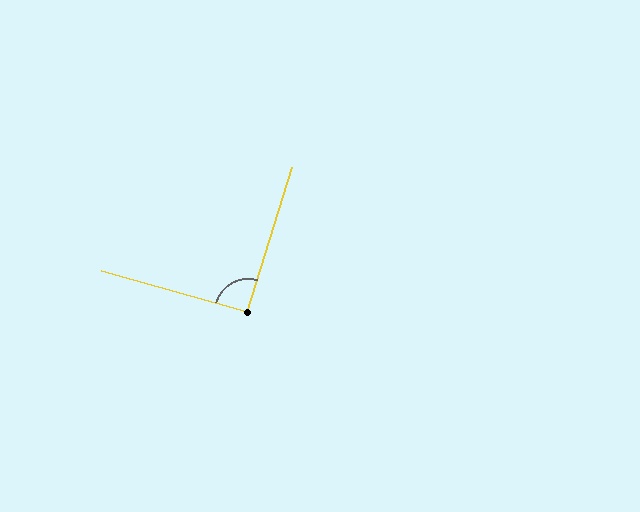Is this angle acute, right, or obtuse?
It is approximately a right angle.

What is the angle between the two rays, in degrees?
Approximately 91 degrees.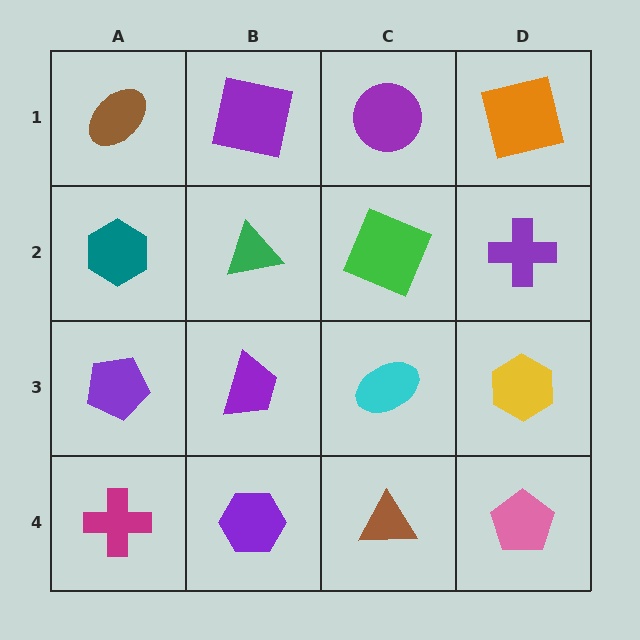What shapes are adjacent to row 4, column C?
A cyan ellipse (row 3, column C), a purple hexagon (row 4, column B), a pink pentagon (row 4, column D).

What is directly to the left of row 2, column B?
A teal hexagon.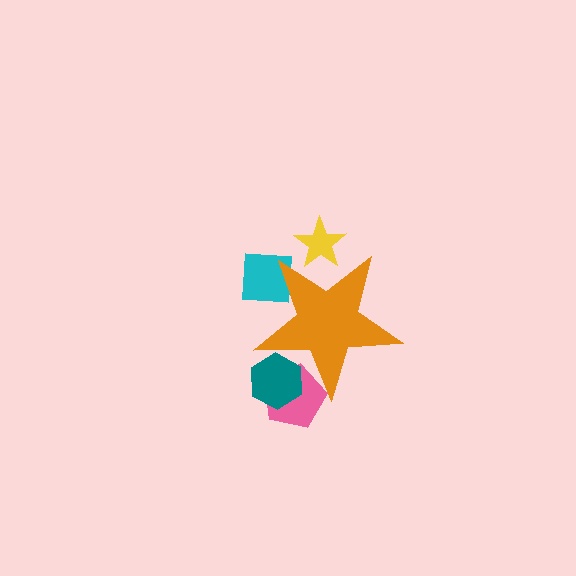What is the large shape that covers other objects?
An orange star.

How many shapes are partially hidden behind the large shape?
4 shapes are partially hidden.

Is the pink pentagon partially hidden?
Yes, the pink pentagon is partially hidden behind the orange star.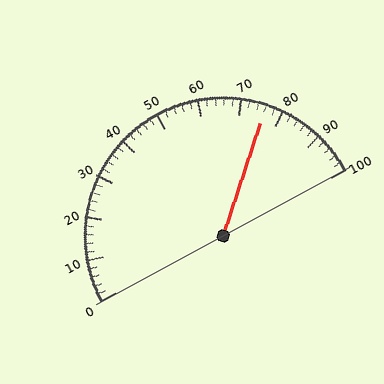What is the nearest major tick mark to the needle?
The nearest major tick mark is 80.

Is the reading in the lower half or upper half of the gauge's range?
The reading is in the upper half of the range (0 to 100).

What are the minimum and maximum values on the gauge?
The gauge ranges from 0 to 100.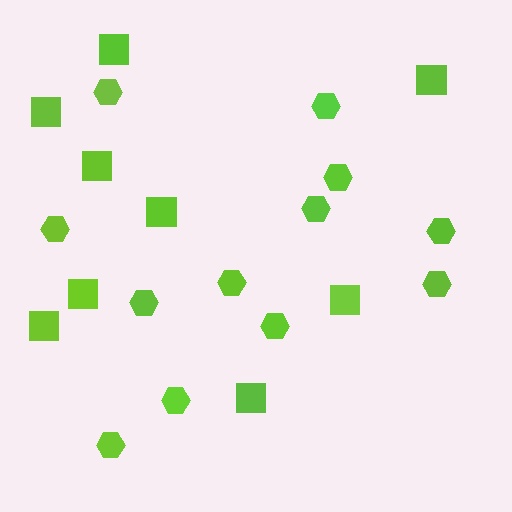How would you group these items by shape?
There are 2 groups: one group of squares (9) and one group of hexagons (12).